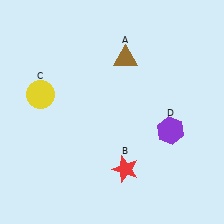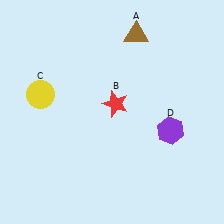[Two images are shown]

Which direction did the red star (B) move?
The red star (B) moved up.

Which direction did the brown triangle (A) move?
The brown triangle (A) moved up.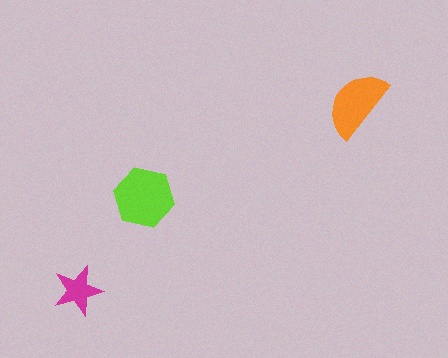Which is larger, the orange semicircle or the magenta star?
The orange semicircle.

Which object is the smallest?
The magenta star.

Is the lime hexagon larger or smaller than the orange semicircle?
Larger.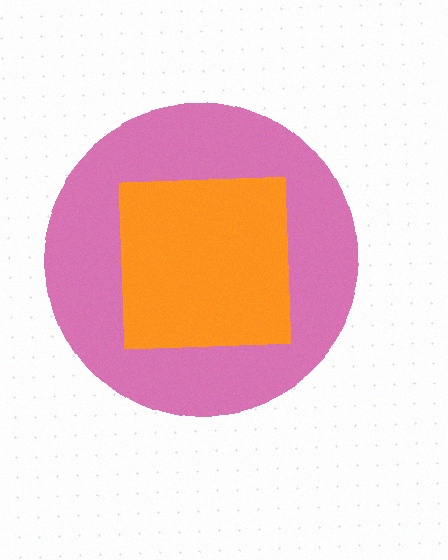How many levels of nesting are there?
2.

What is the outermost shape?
The pink circle.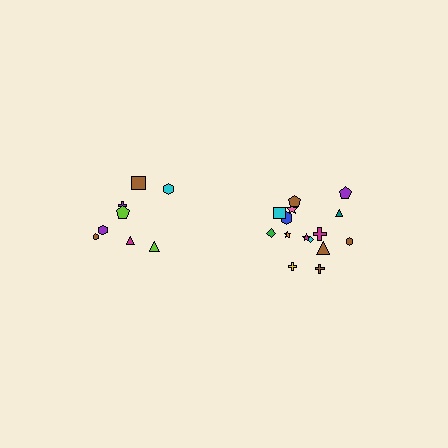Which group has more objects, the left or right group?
The right group.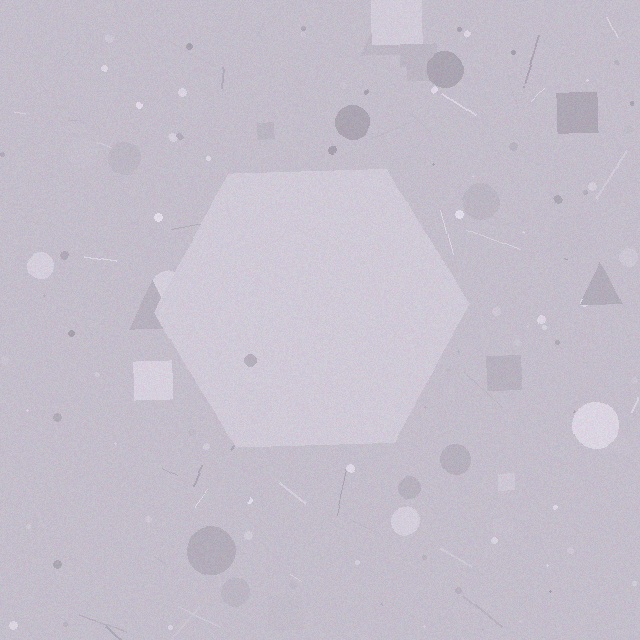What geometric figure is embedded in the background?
A hexagon is embedded in the background.